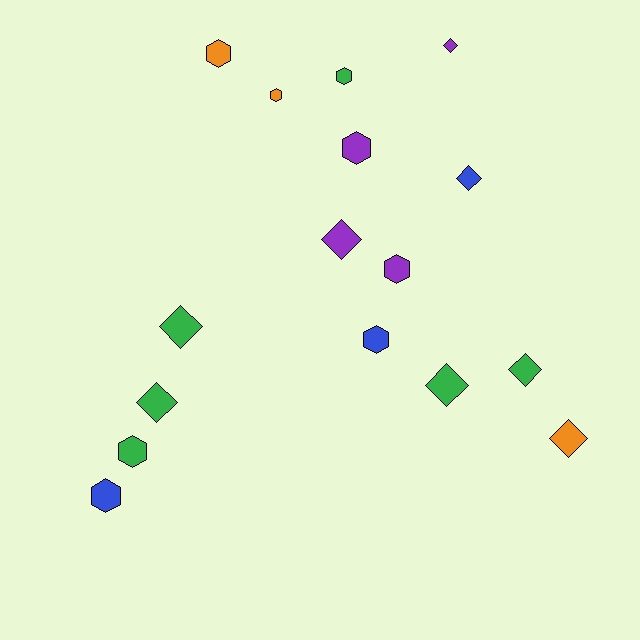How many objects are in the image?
There are 16 objects.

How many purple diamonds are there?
There are 2 purple diamonds.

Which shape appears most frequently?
Diamond, with 8 objects.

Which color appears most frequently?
Green, with 6 objects.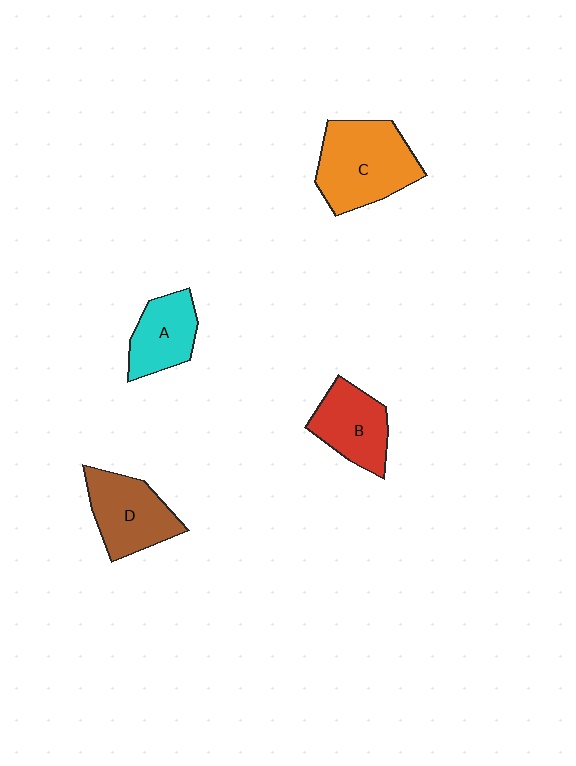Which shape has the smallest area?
Shape A (cyan).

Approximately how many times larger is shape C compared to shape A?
Approximately 1.7 times.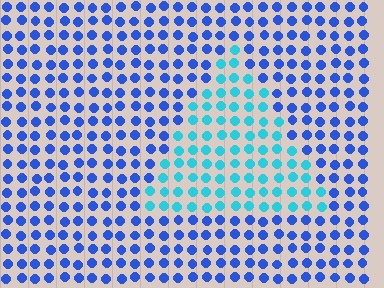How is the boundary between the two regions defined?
The boundary is defined purely by a slight shift in hue (about 41 degrees). Spacing, size, and orientation are identical on both sides.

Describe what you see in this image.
The image is filled with small blue elements in a uniform arrangement. A triangle-shaped region is visible where the elements are tinted to a slightly different hue, forming a subtle color boundary.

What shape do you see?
I see a triangle.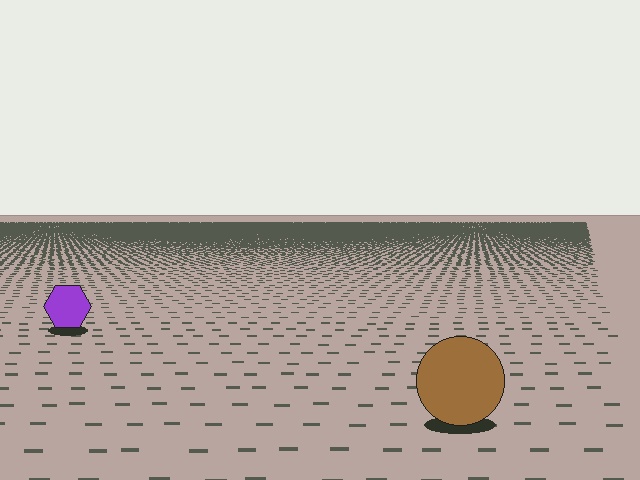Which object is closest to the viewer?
The brown circle is closest. The texture marks near it are larger and more spread out.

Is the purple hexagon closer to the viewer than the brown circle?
No. The brown circle is closer — you can tell from the texture gradient: the ground texture is coarser near it.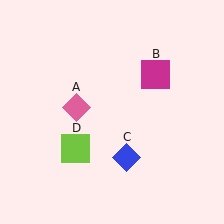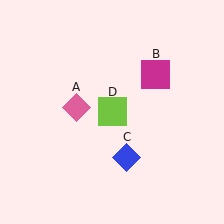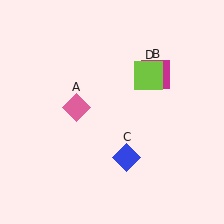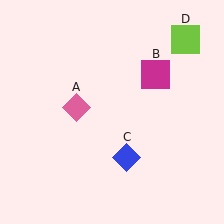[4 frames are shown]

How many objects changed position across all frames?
1 object changed position: lime square (object D).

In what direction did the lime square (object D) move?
The lime square (object D) moved up and to the right.